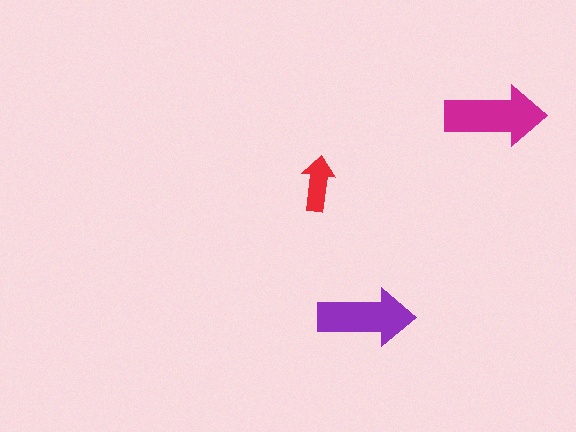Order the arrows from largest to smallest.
the magenta one, the purple one, the red one.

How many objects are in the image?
There are 3 objects in the image.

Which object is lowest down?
The purple arrow is bottommost.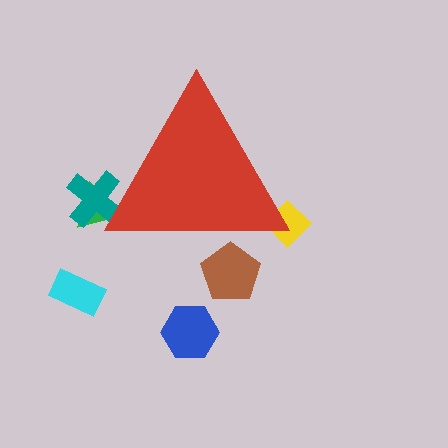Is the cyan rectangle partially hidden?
No, the cyan rectangle is fully visible.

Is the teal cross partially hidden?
Yes, the teal cross is partially hidden behind the red triangle.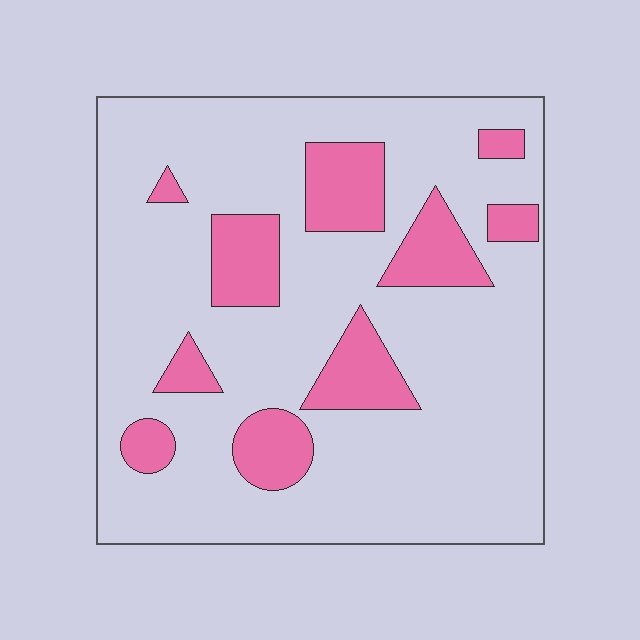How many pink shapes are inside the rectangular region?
10.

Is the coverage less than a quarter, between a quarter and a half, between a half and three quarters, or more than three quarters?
Less than a quarter.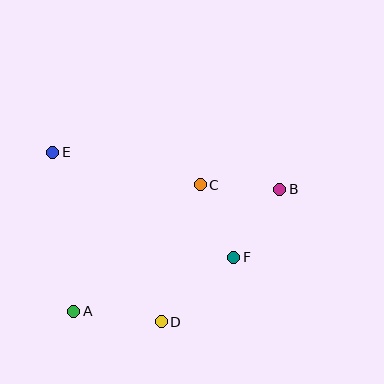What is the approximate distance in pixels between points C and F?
The distance between C and F is approximately 80 pixels.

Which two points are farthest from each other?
Points A and B are farthest from each other.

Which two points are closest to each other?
Points B and C are closest to each other.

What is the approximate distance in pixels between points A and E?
The distance between A and E is approximately 161 pixels.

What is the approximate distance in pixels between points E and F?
The distance between E and F is approximately 209 pixels.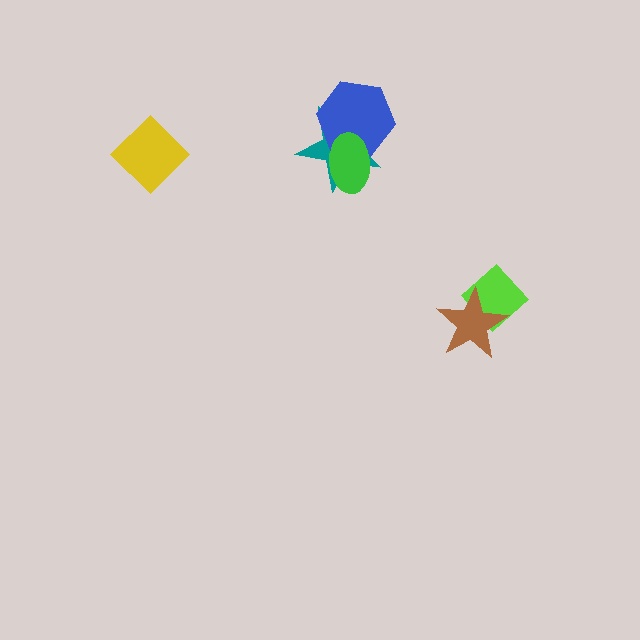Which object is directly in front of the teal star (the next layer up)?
The blue hexagon is directly in front of the teal star.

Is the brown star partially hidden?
No, no other shape covers it.